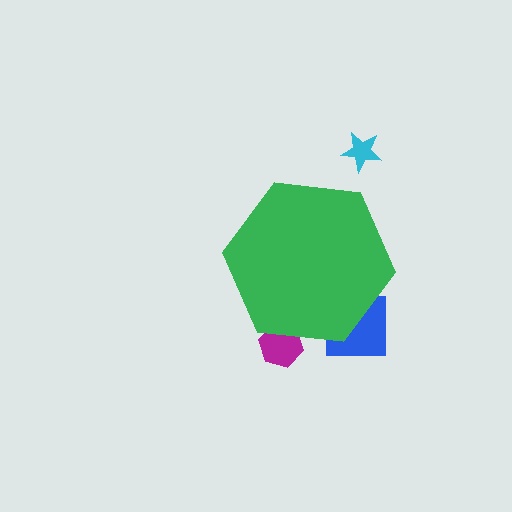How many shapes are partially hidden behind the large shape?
2 shapes are partially hidden.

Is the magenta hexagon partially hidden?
Yes, the magenta hexagon is partially hidden behind the green hexagon.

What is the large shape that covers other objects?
A green hexagon.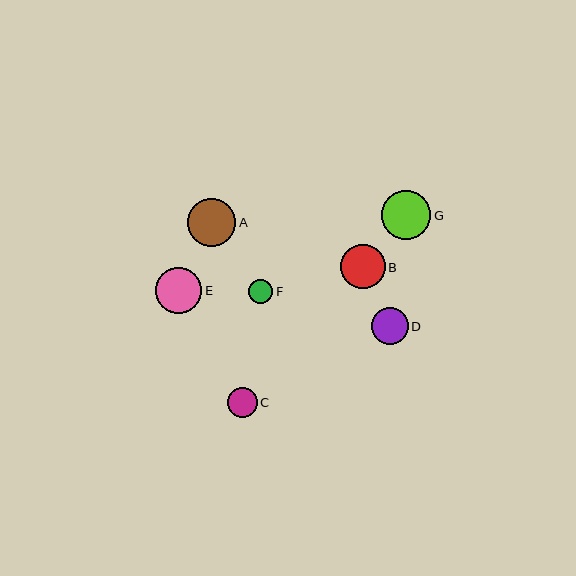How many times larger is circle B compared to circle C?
Circle B is approximately 1.5 times the size of circle C.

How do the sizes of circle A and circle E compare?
Circle A and circle E are approximately the same size.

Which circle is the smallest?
Circle F is the smallest with a size of approximately 24 pixels.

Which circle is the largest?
Circle G is the largest with a size of approximately 49 pixels.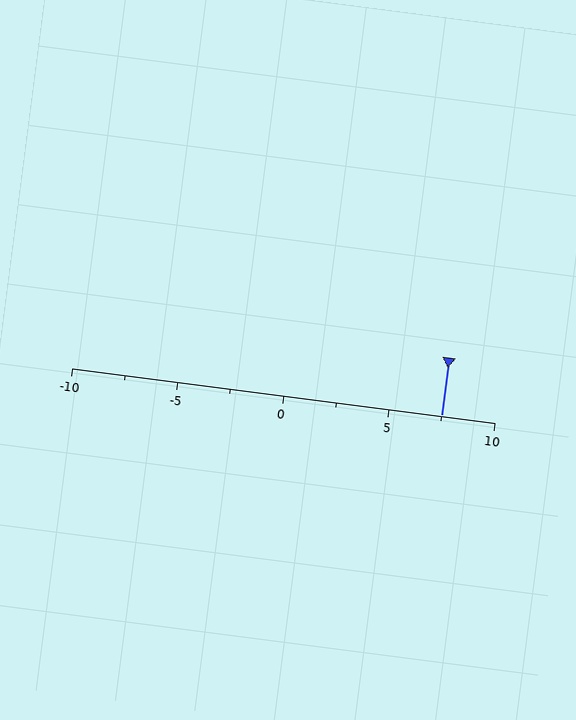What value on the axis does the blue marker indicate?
The marker indicates approximately 7.5.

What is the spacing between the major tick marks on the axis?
The major ticks are spaced 5 apart.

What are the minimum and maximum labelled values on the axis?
The axis runs from -10 to 10.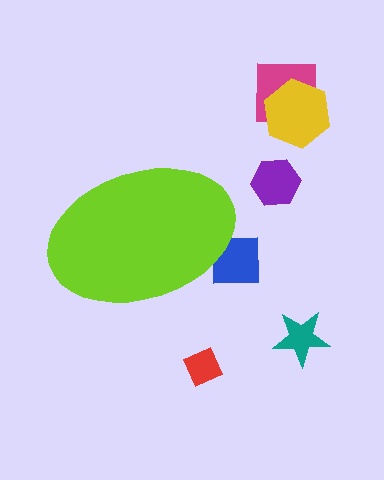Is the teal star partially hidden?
No, the teal star is fully visible.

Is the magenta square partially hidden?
No, the magenta square is fully visible.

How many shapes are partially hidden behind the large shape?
1 shape is partially hidden.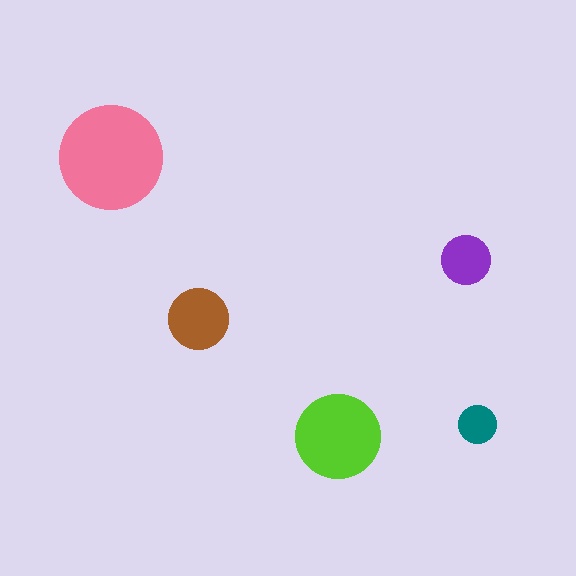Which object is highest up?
The pink circle is topmost.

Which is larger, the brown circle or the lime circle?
The lime one.